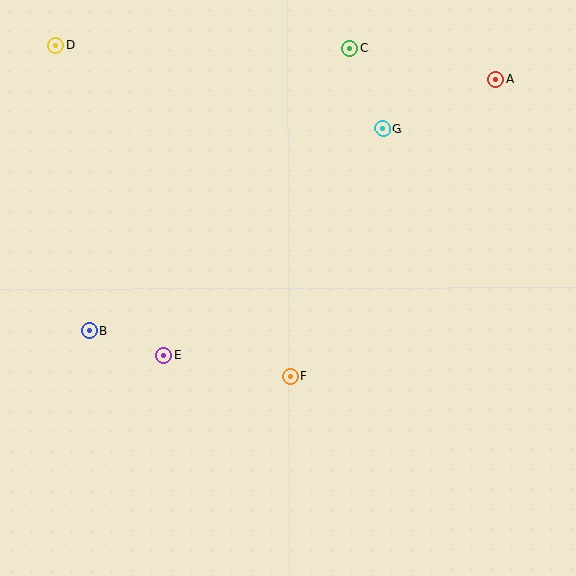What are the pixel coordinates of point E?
Point E is at (164, 356).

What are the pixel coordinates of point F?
Point F is at (290, 376).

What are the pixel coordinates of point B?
Point B is at (89, 330).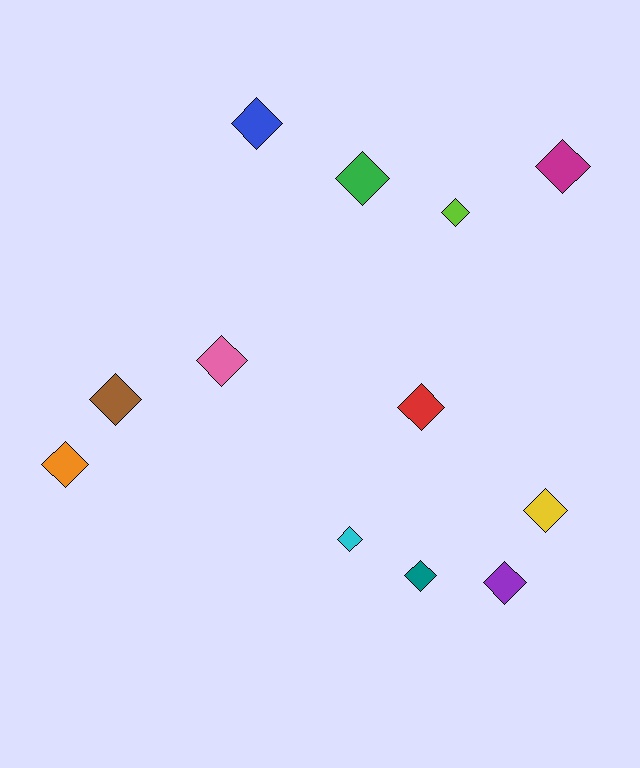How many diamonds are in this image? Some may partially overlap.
There are 12 diamonds.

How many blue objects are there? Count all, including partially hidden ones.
There is 1 blue object.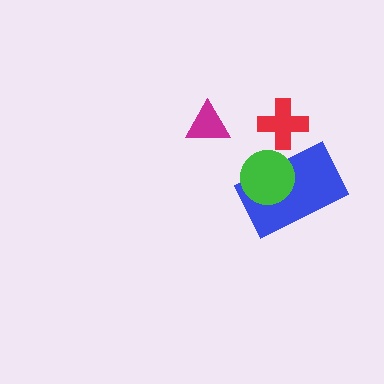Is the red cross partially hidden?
Yes, it is partially covered by another shape.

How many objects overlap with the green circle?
1 object overlaps with the green circle.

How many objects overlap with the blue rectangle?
2 objects overlap with the blue rectangle.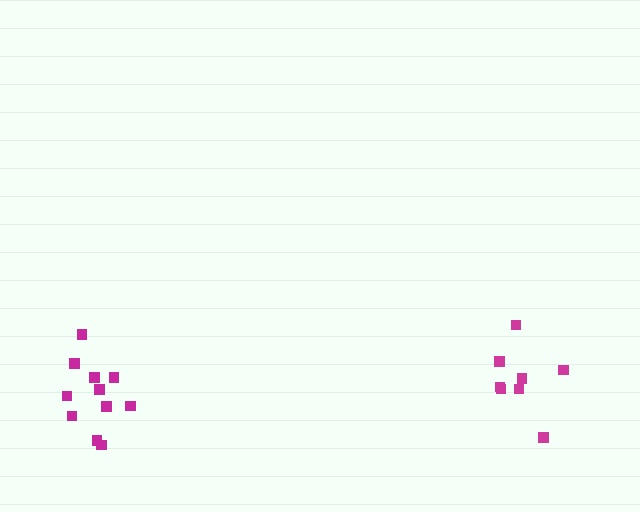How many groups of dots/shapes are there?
There are 2 groups.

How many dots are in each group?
Group 1: 8 dots, Group 2: 11 dots (19 total).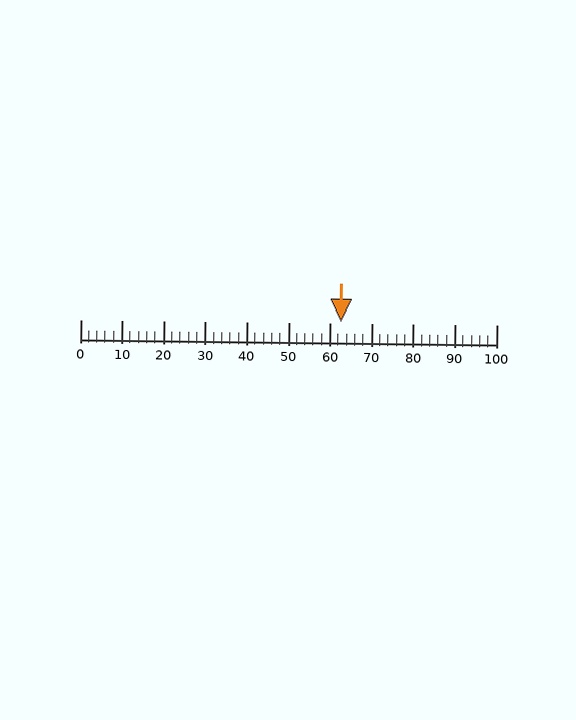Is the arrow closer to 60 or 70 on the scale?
The arrow is closer to 60.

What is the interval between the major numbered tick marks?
The major tick marks are spaced 10 units apart.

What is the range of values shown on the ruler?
The ruler shows values from 0 to 100.